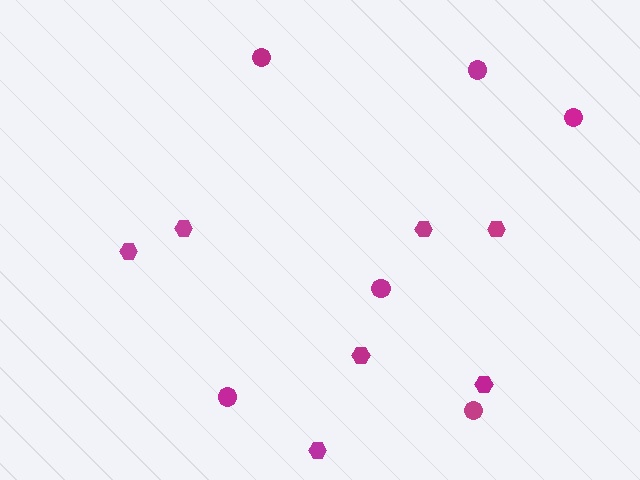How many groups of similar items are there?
There are 2 groups: one group of hexagons (7) and one group of circles (6).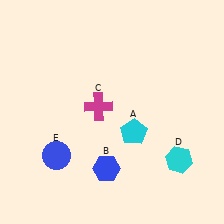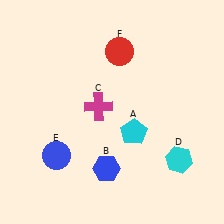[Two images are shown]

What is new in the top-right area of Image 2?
A red circle (F) was added in the top-right area of Image 2.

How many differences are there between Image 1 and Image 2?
There is 1 difference between the two images.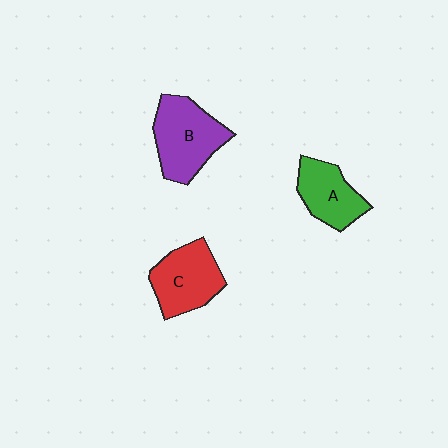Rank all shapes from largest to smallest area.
From largest to smallest: B (purple), C (red), A (green).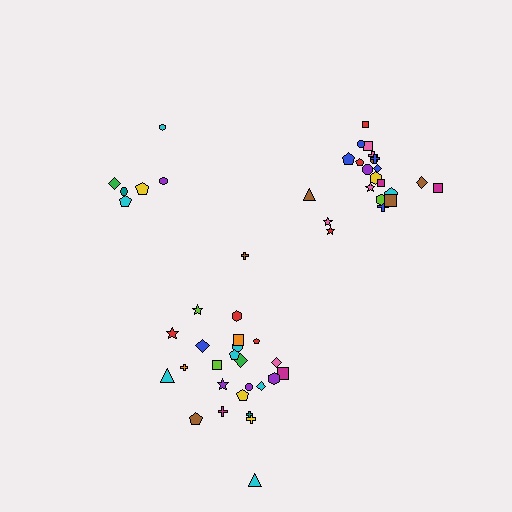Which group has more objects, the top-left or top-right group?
The top-right group.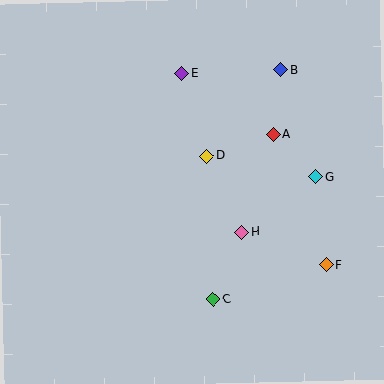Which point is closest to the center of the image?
Point D at (207, 156) is closest to the center.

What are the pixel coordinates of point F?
Point F is at (326, 264).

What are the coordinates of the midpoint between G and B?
The midpoint between G and B is at (298, 123).